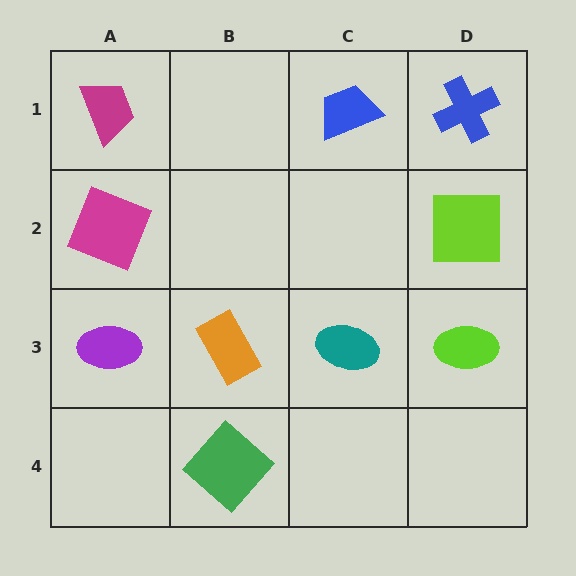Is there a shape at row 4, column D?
No, that cell is empty.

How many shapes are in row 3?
4 shapes.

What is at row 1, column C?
A blue trapezoid.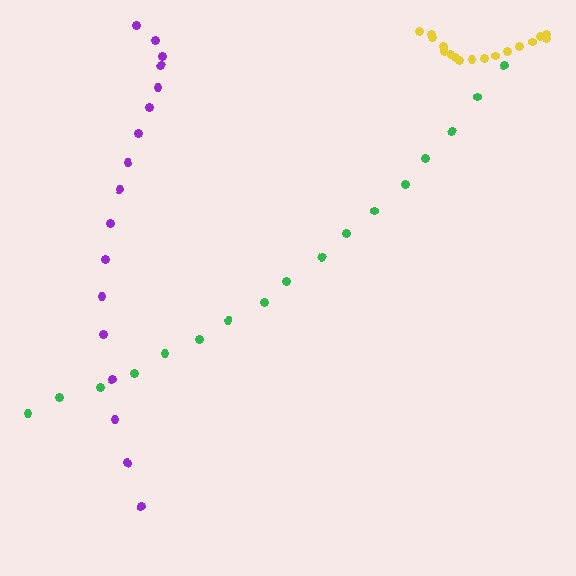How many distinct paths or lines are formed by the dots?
There are 3 distinct paths.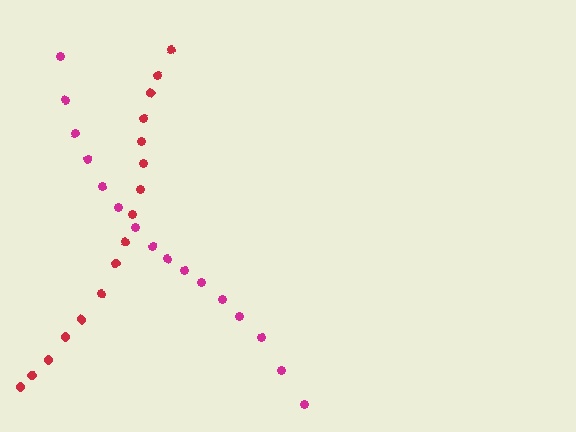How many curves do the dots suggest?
There are 2 distinct paths.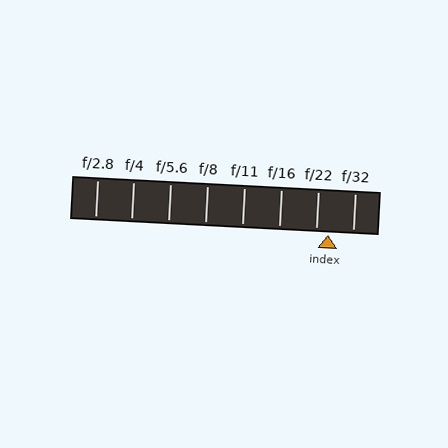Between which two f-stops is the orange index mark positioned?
The index mark is between f/22 and f/32.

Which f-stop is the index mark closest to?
The index mark is closest to f/22.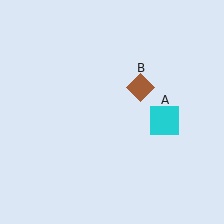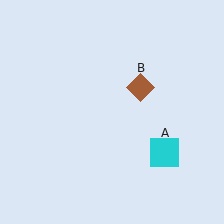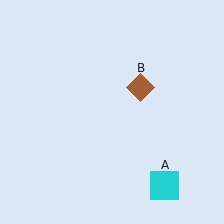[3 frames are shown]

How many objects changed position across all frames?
1 object changed position: cyan square (object A).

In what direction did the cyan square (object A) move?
The cyan square (object A) moved down.